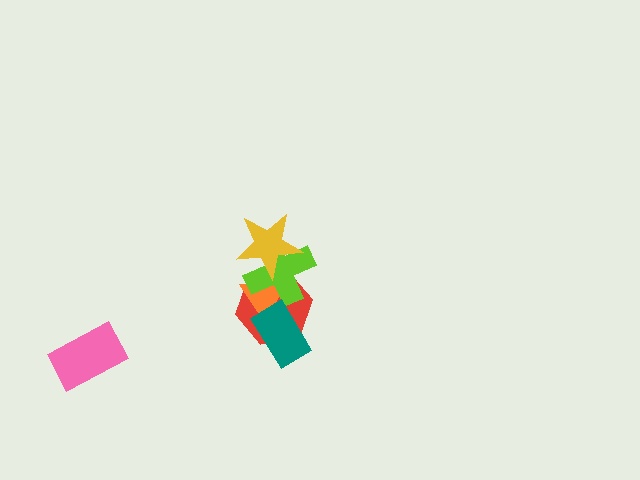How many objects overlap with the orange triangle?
4 objects overlap with the orange triangle.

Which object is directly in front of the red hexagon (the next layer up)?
The orange triangle is directly in front of the red hexagon.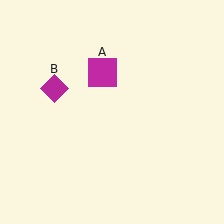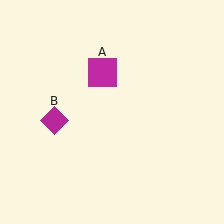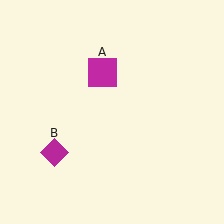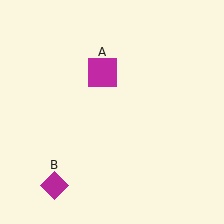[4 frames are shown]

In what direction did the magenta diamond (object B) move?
The magenta diamond (object B) moved down.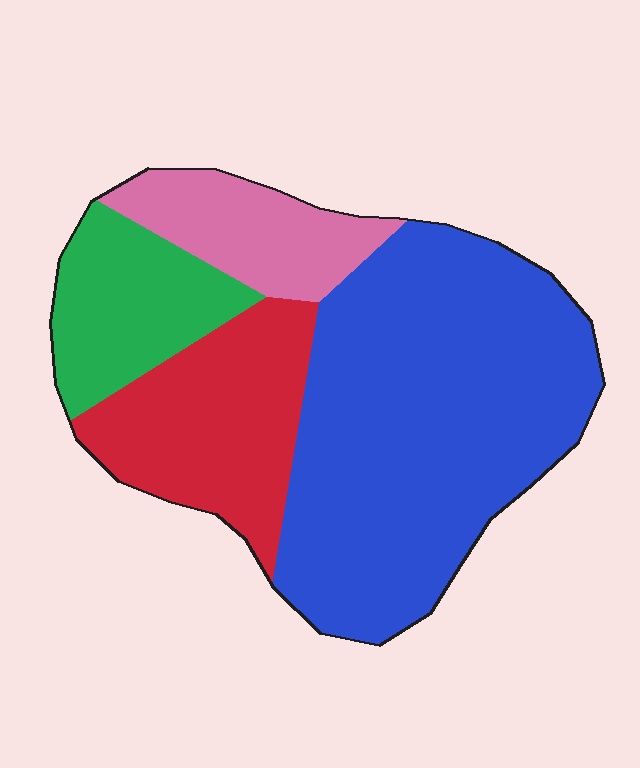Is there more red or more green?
Red.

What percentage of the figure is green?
Green covers around 15% of the figure.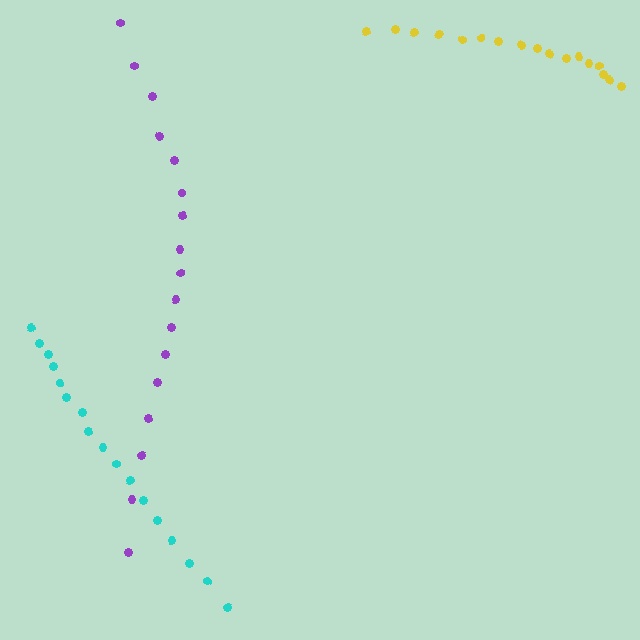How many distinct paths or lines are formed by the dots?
There are 3 distinct paths.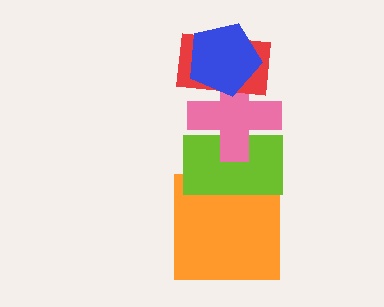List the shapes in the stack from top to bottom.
From top to bottom: the blue pentagon, the red rectangle, the pink cross, the lime rectangle, the orange square.